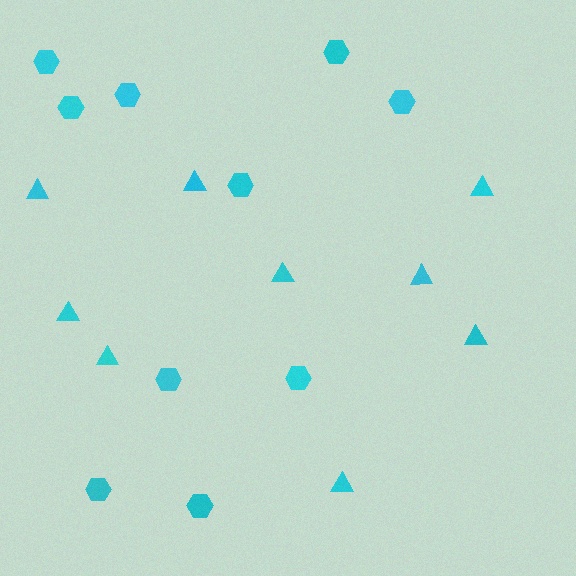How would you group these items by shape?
There are 2 groups: one group of hexagons (10) and one group of triangles (9).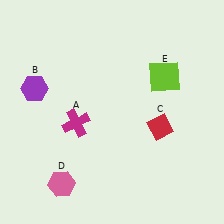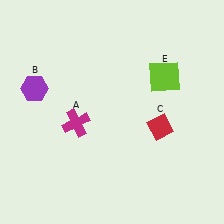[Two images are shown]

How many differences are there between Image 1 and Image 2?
There is 1 difference between the two images.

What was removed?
The pink hexagon (D) was removed in Image 2.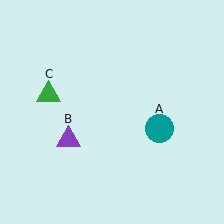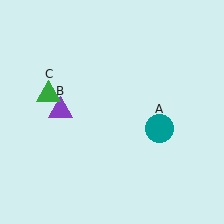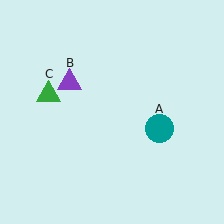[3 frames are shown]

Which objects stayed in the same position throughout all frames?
Teal circle (object A) and green triangle (object C) remained stationary.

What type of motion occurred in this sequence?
The purple triangle (object B) rotated clockwise around the center of the scene.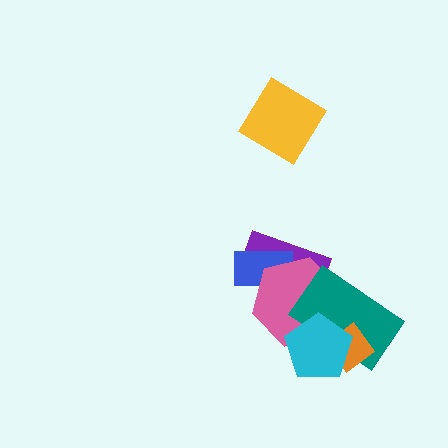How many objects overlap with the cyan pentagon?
3 objects overlap with the cyan pentagon.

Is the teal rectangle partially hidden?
Yes, it is partially covered by another shape.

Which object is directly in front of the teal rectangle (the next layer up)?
The orange diamond is directly in front of the teal rectangle.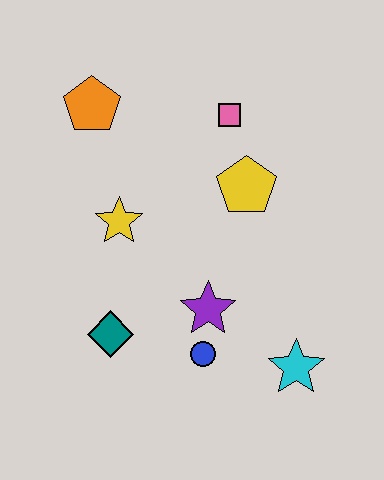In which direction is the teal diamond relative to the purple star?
The teal diamond is to the left of the purple star.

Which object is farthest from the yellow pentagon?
The teal diamond is farthest from the yellow pentagon.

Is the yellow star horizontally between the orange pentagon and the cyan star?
Yes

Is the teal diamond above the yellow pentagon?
No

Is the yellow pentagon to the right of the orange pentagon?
Yes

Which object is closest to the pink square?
The yellow pentagon is closest to the pink square.